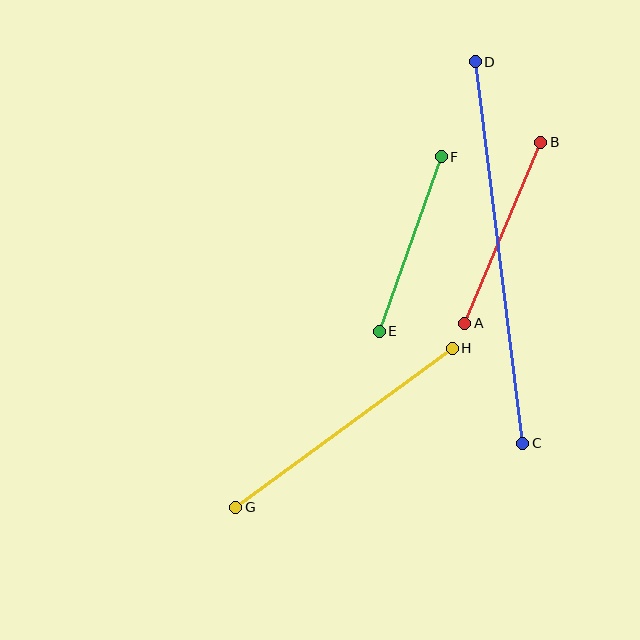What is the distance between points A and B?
The distance is approximately 196 pixels.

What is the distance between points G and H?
The distance is approximately 269 pixels.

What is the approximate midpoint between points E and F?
The midpoint is at approximately (410, 244) pixels.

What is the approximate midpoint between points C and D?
The midpoint is at approximately (499, 252) pixels.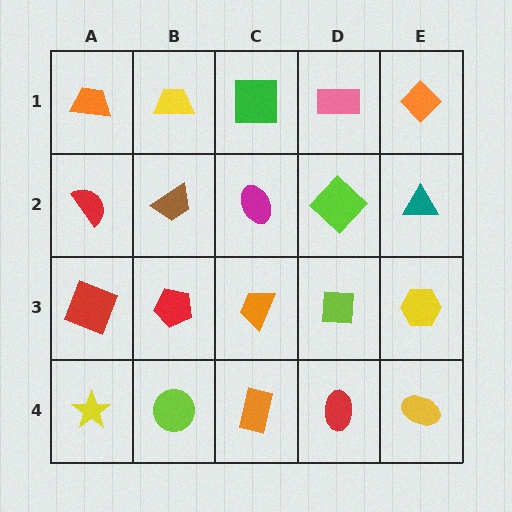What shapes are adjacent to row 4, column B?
A red pentagon (row 3, column B), a yellow star (row 4, column A), an orange rectangle (row 4, column C).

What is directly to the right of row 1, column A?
A yellow trapezoid.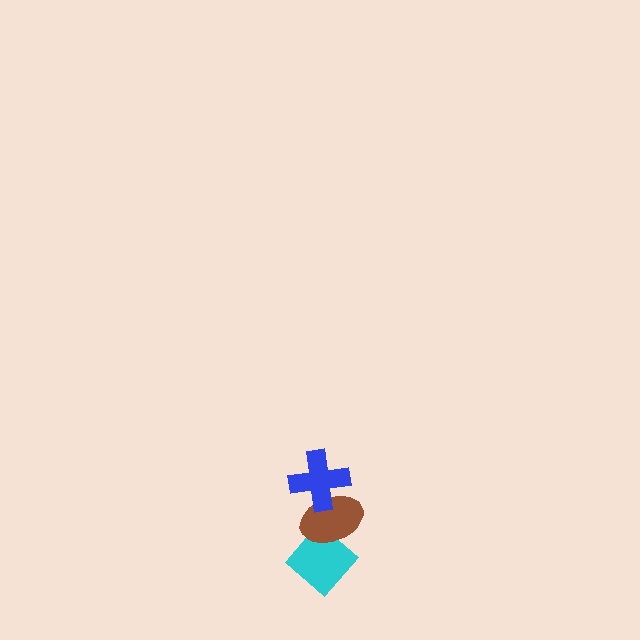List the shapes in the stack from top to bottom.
From top to bottom: the blue cross, the brown ellipse, the cyan diamond.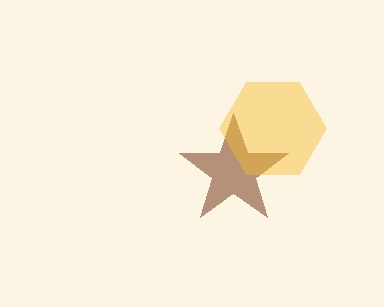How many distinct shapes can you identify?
There are 2 distinct shapes: a brown star, a yellow hexagon.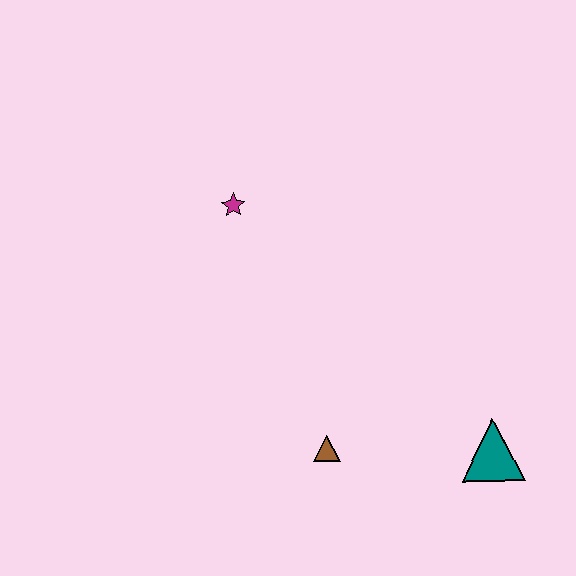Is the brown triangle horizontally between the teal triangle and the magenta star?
Yes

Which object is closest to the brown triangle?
The teal triangle is closest to the brown triangle.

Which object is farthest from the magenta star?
The teal triangle is farthest from the magenta star.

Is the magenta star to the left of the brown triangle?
Yes